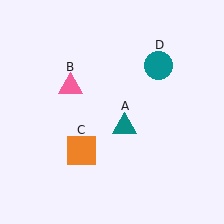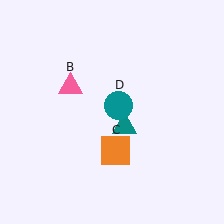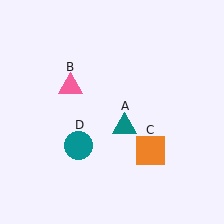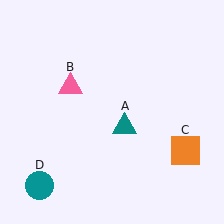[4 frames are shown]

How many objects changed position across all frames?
2 objects changed position: orange square (object C), teal circle (object D).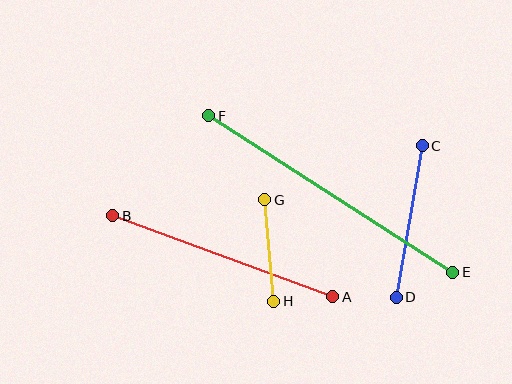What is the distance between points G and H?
The distance is approximately 102 pixels.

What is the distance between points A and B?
The distance is approximately 235 pixels.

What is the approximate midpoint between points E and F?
The midpoint is at approximately (331, 194) pixels.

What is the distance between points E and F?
The distance is approximately 290 pixels.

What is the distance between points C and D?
The distance is approximately 154 pixels.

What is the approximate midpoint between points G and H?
The midpoint is at approximately (269, 250) pixels.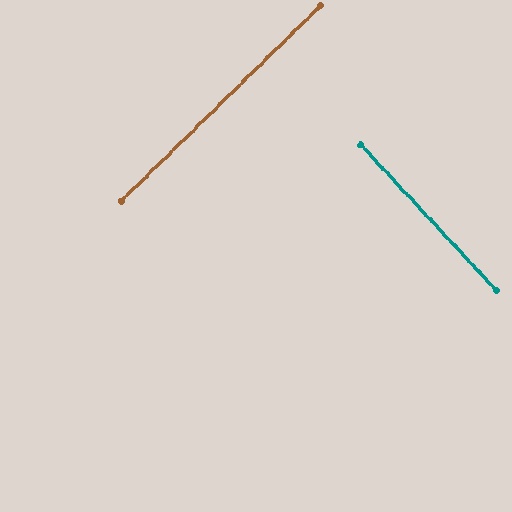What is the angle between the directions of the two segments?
Approximately 89 degrees.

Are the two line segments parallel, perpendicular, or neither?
Perpendicular — they meet at approximately 89°.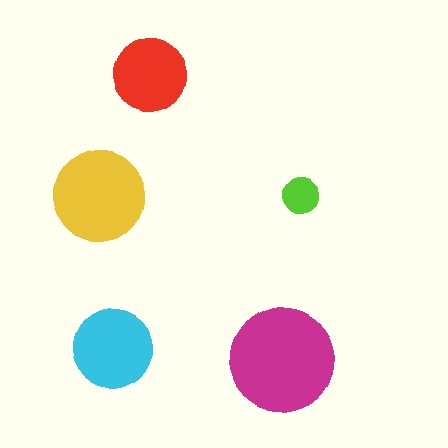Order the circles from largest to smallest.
the magenta one, the yellow one, the cyan one, the red one, the lime one.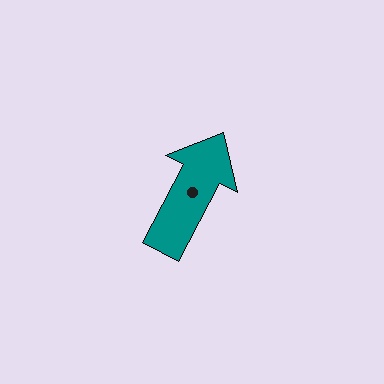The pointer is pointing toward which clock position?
Roughly 1 o'clock.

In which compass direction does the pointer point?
Northeast.